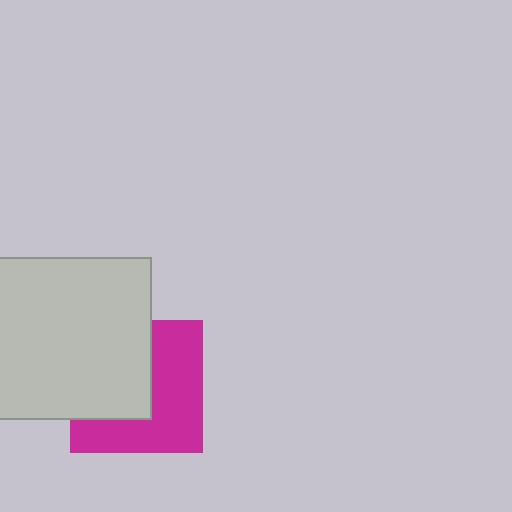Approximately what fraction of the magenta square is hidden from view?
Roughly 46% of the magenta square is hidden behind the light gray square.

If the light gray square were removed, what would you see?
You would see the complete magenta square.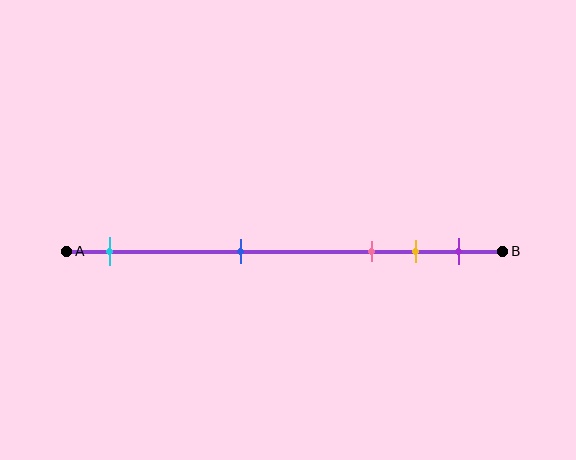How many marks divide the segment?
There are 5 marks dividing the segment.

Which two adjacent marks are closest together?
The yellow and purple marks are the closest adjacent pair.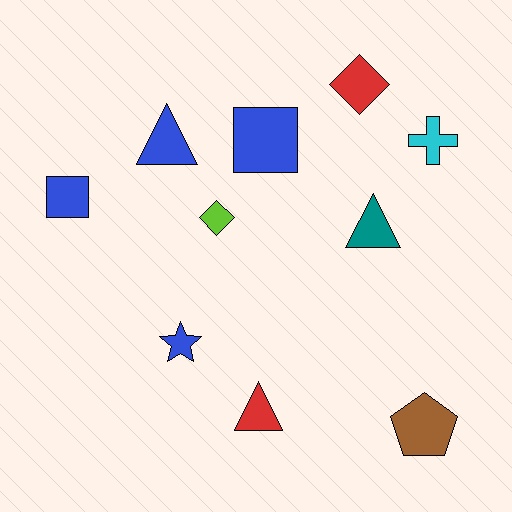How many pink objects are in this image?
There are no pink objects.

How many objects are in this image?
There are 10 objects.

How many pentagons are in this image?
There is 1 pentagon.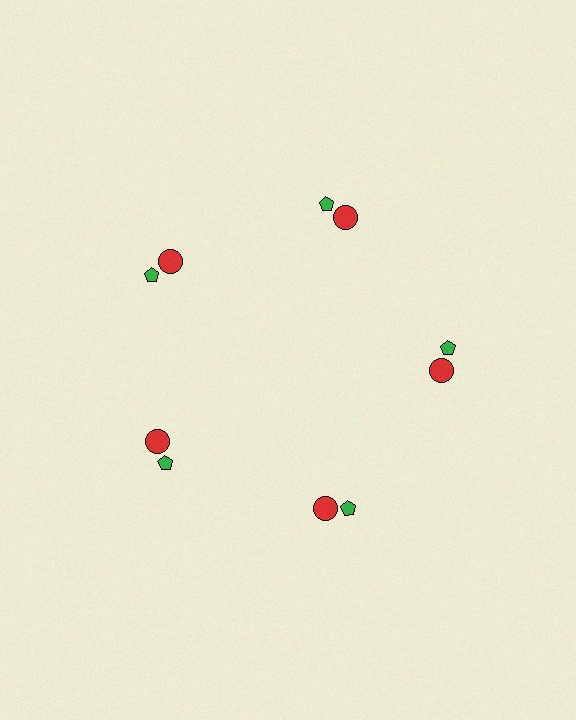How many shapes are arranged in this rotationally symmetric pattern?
There are 10 shapes, arranged in 5 groups of 2.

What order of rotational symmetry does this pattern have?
This pattern has 5-fold rotational symmetry.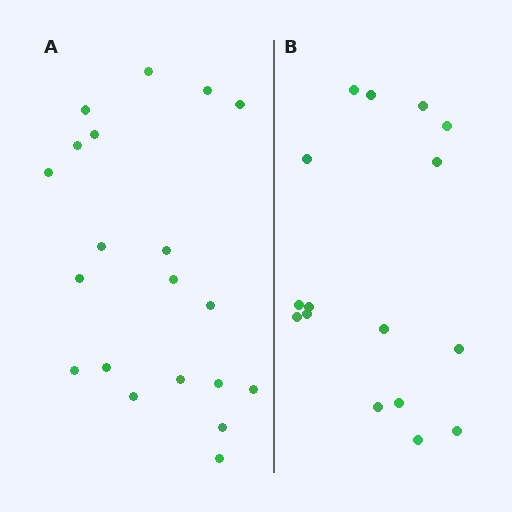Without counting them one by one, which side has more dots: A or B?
Region A (the left region) has more dots.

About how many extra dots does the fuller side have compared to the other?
Region A has about 4 more dots than region B.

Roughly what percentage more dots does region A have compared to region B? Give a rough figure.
About 25% more.